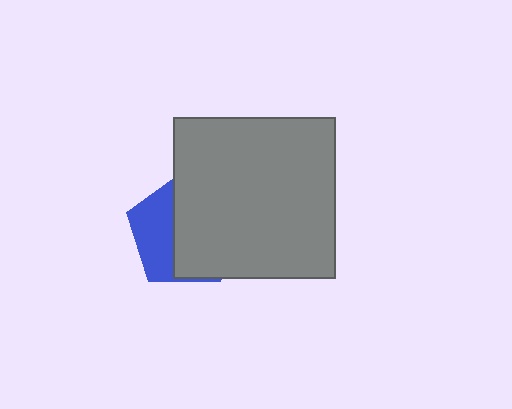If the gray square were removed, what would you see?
You would see the complete blue pentagon.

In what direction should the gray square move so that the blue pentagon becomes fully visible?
The gray square should move right. That is the shortest direction to clear the overlap and leave the blue pentagon fully visible.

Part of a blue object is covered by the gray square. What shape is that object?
It is a pentagon.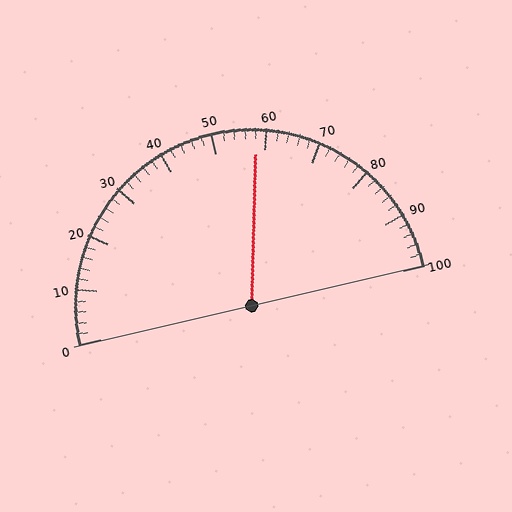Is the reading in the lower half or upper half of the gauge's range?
The reading is in the upper half of the range (0 to 100).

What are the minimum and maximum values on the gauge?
The gauge ranges from 0 to 100.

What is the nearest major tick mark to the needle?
The nearest major tick mark is 60.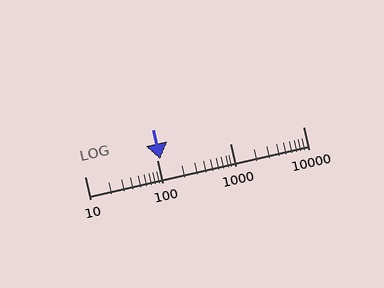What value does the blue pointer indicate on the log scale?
The pointer indicates approximately 110.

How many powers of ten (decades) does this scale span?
The scale spans 3 decades, from 10 to 10000.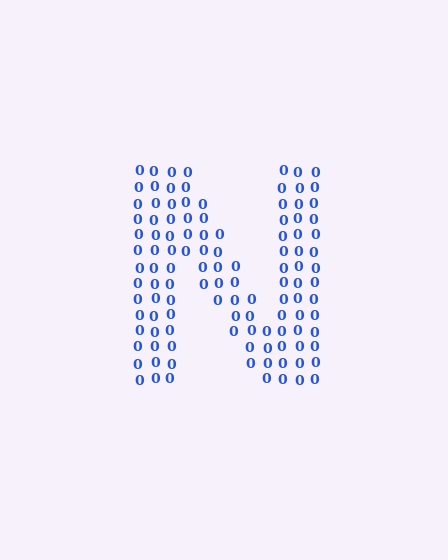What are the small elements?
The small elements are digit 0's.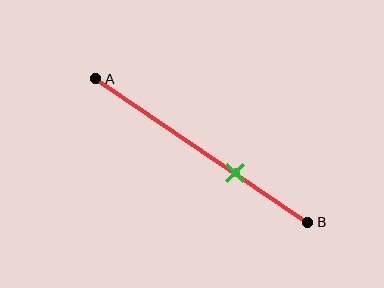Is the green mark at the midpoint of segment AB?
No, the mark is at about 65% from A, not at the 50% midpoint.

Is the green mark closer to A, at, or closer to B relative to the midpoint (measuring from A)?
The green mark is closer to point B than the midpoint of segment AB.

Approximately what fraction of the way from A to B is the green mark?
The green mark is approximately 65% of the way from A to B.